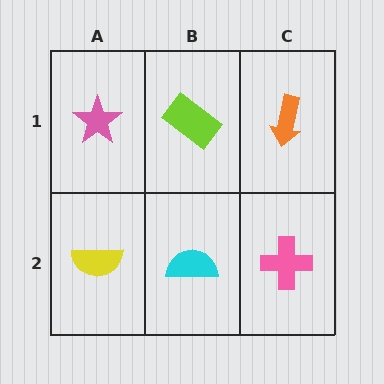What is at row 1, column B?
A lime rectangle.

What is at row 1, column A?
A pink star.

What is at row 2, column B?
A cyan semicircle.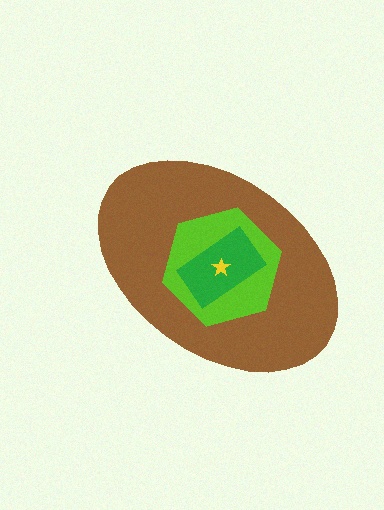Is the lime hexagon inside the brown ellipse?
Yes.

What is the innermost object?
The yellow star.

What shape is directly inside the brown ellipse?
The lime hexagon.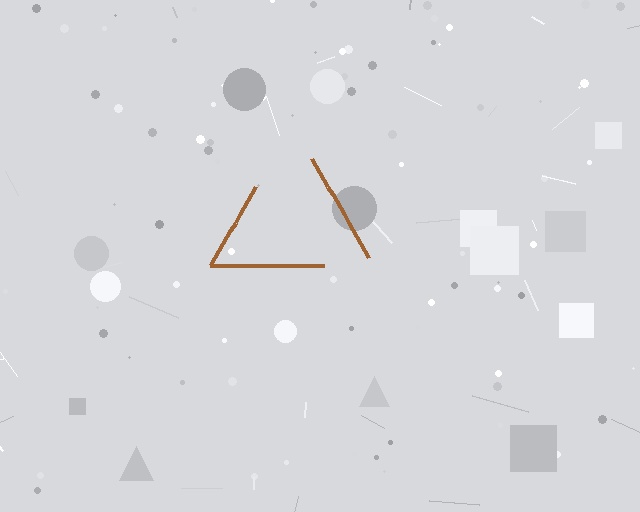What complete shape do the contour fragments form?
The contour fragments form a triangle.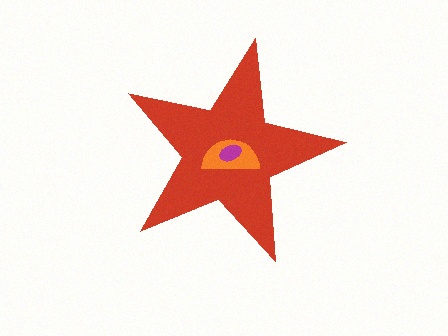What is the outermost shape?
The red star.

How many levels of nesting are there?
3.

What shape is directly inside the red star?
The orange semicircle.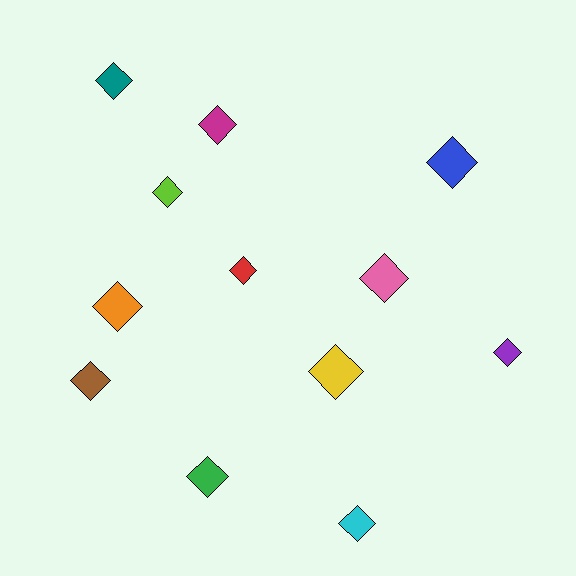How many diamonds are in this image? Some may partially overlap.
There are 12 diamonds.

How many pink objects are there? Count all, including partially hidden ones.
There is 1 pink object.